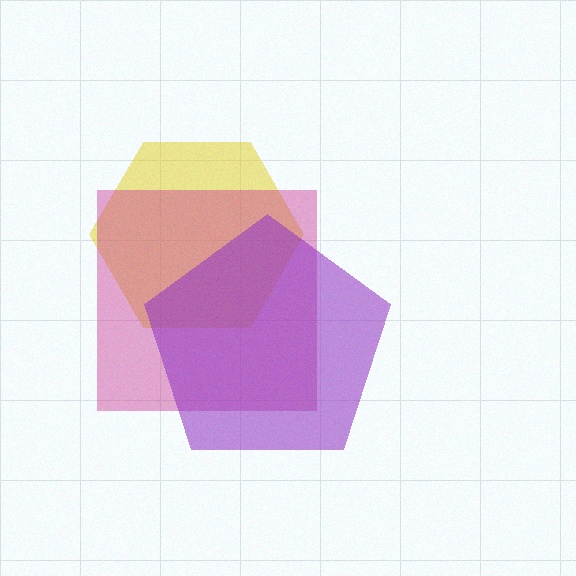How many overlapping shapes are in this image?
There are 3 overlapping shapes in the image.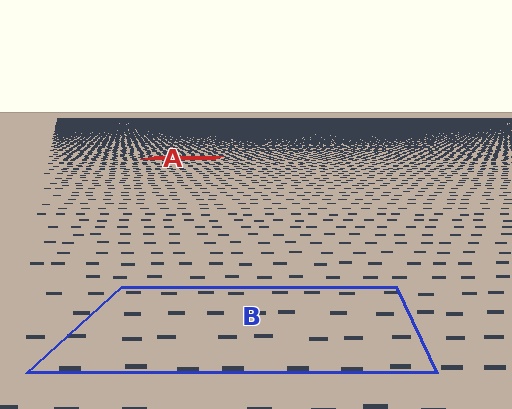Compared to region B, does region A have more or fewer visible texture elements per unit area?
Region A has more texture elements per unit area — they are packed more densely because it is farther away.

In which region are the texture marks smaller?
The texture marks are smaller in region A, because it is farther away.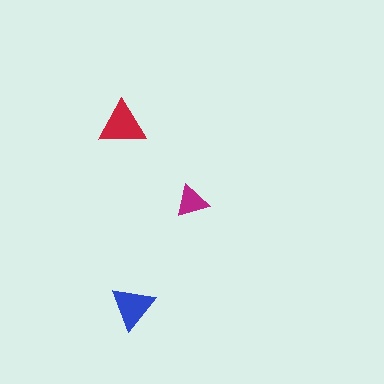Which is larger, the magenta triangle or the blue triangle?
The blue one.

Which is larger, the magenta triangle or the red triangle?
The red one.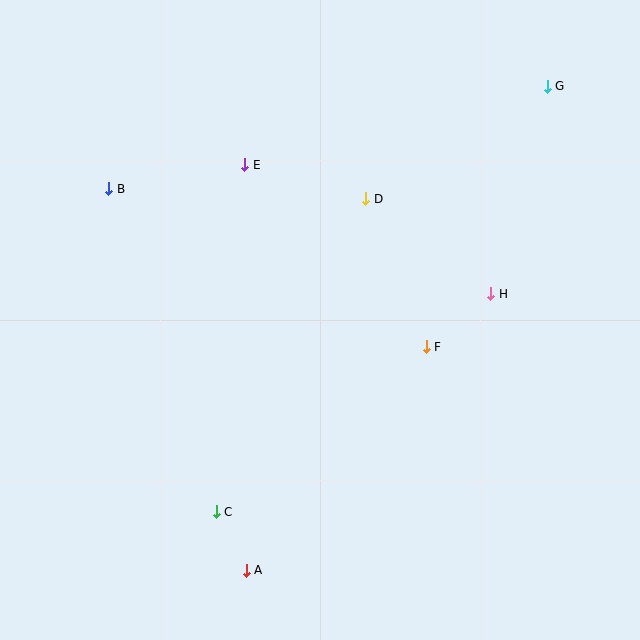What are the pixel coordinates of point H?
Point H is at (491, 294).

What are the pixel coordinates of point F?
Point F is at (426, 347).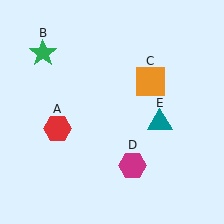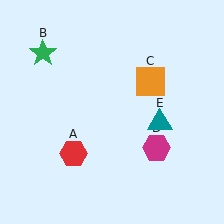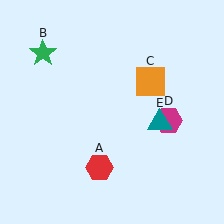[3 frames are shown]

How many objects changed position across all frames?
2 objects changed position: red hexagon (object A), magenta hexagon (object D).